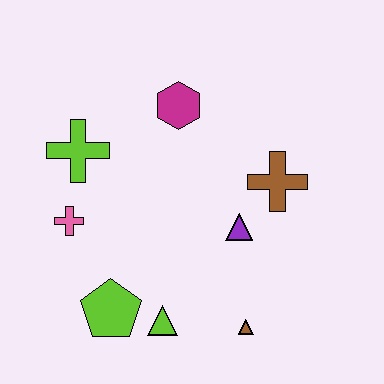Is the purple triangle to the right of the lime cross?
Yes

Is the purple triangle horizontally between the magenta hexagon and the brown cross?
Yes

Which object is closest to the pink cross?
The lime cross is closest to the pink cross.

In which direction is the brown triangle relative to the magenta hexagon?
The brown triangle is below the magenta hexagon.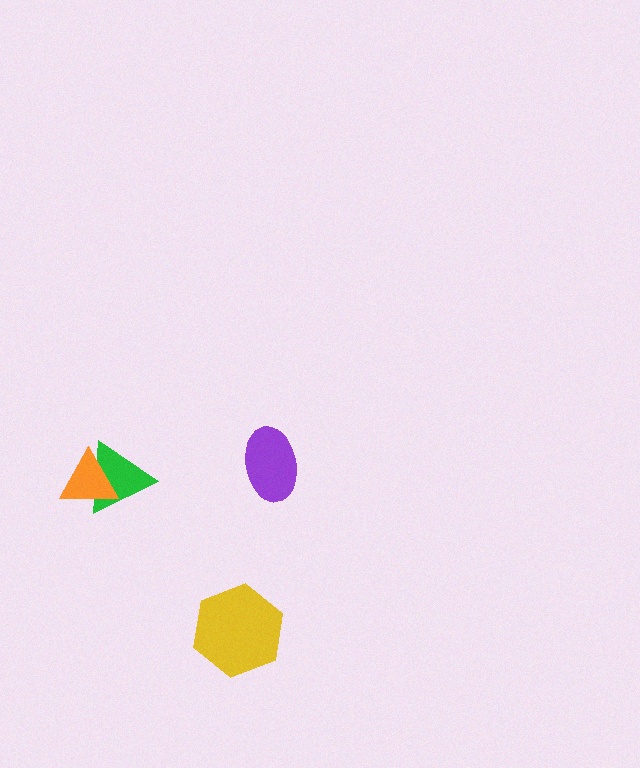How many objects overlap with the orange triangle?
1 object overlaps with the orange triangle.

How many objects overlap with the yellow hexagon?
0 objects overlap with the yellow hexagon.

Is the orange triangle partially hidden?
No, no other shape covers it.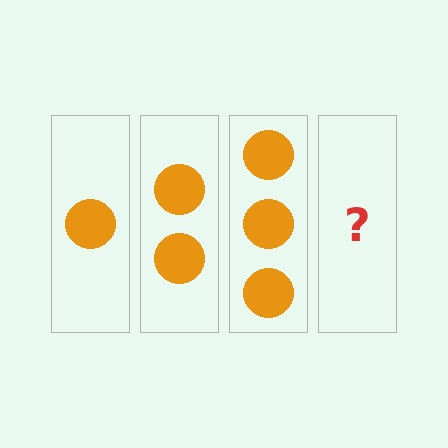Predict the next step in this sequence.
The next step is 4 circles.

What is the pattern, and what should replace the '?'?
The pattern is that each step adds one more circle. The '?' should be 4 circles.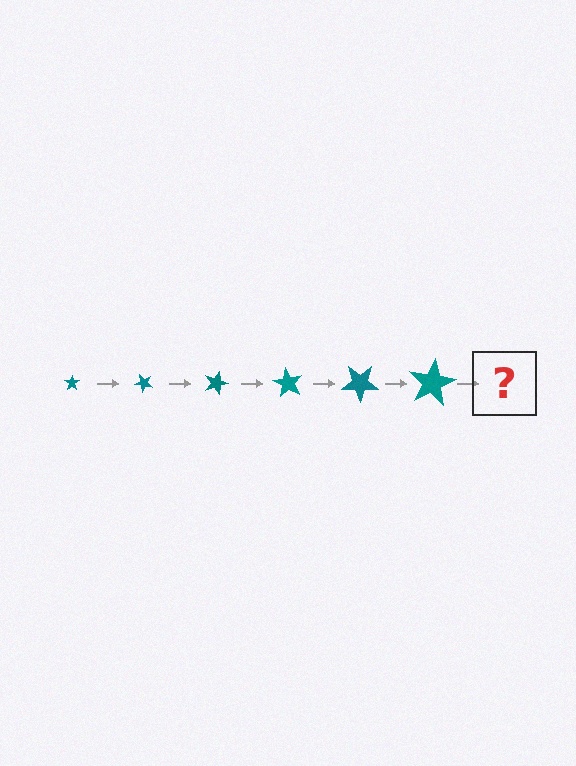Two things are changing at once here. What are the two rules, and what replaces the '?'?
The two rules are that the star grows larger each step and it rotates 45 degrees each step. The '?' should be a star, larger than the previous one and rotated 270 degrees from the start.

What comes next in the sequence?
The next element should be a star, larger than the previous one and rotated 270 degrees from the start.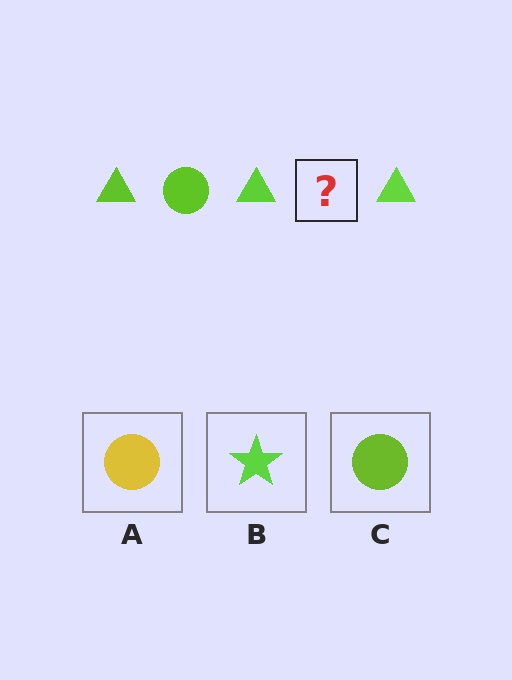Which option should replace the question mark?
Option C.